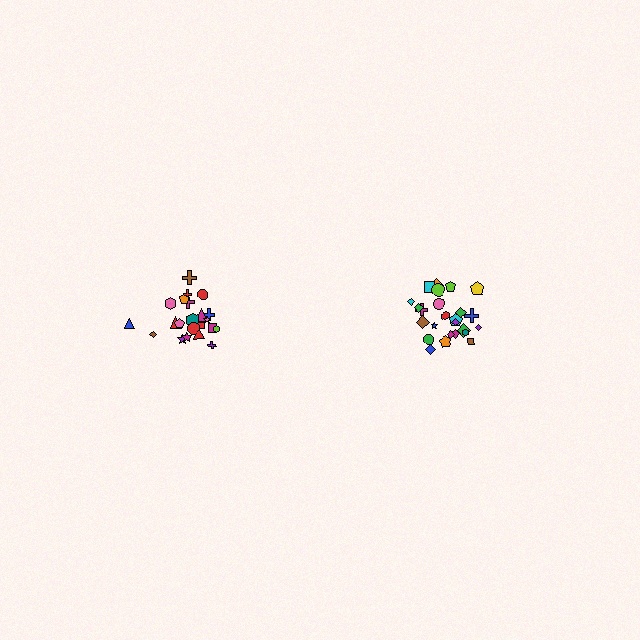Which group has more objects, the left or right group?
The right group.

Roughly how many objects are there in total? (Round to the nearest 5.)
Roughly 45 objects in total.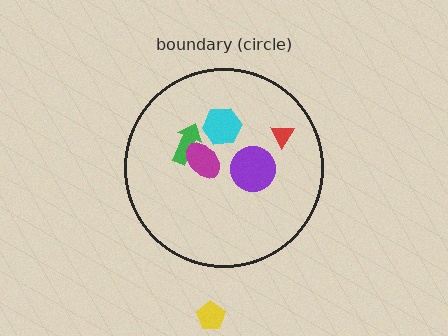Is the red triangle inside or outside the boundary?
Inside.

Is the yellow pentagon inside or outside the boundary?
Outside.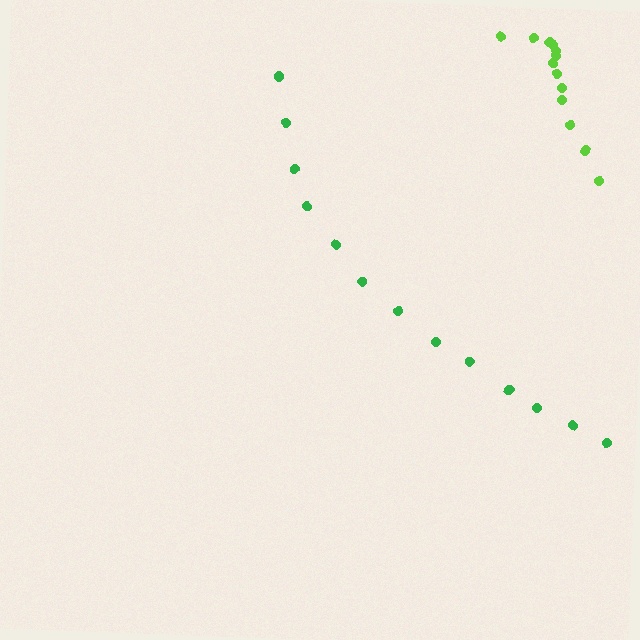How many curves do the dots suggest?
There are 2 distinct paths.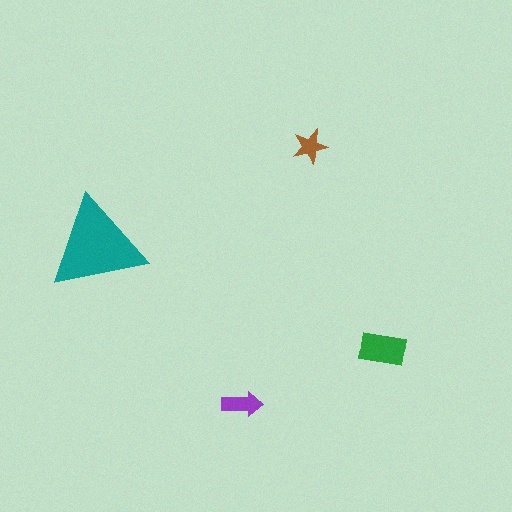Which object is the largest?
The teal triangle.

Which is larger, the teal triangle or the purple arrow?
The teal triangle.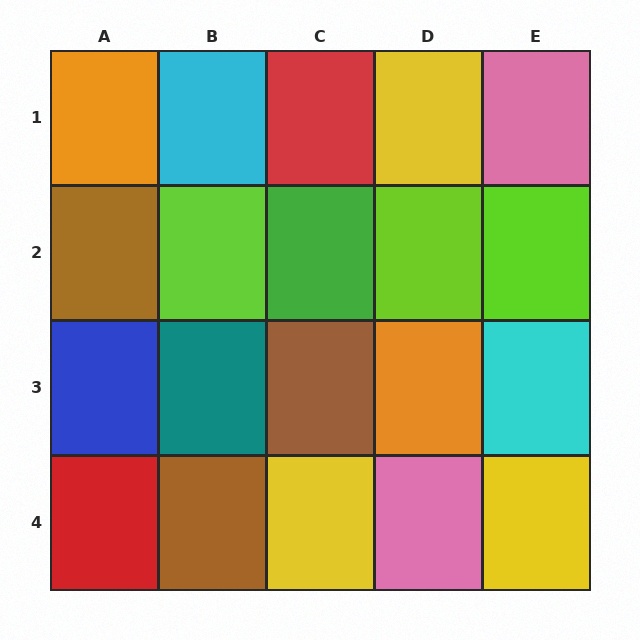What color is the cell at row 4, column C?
Yellow.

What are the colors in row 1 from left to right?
Orange, cyan, red, yellow, pink.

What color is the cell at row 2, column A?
Brown.